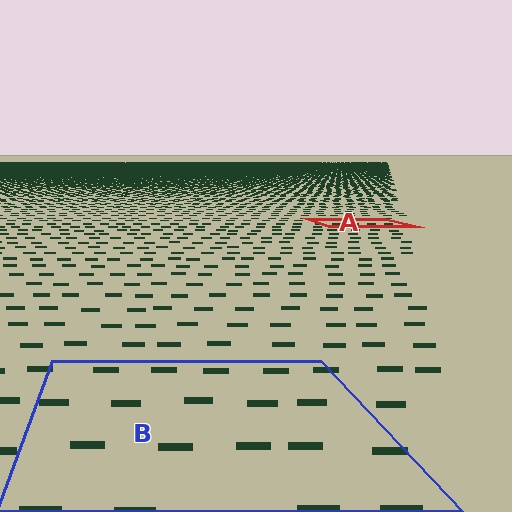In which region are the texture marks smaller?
The texture marks are smaller in region A, because it is farther away.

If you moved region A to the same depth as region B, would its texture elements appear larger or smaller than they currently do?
They would appear larger. At a closer depth, the same texture elements are projected at a bigger on-screen size.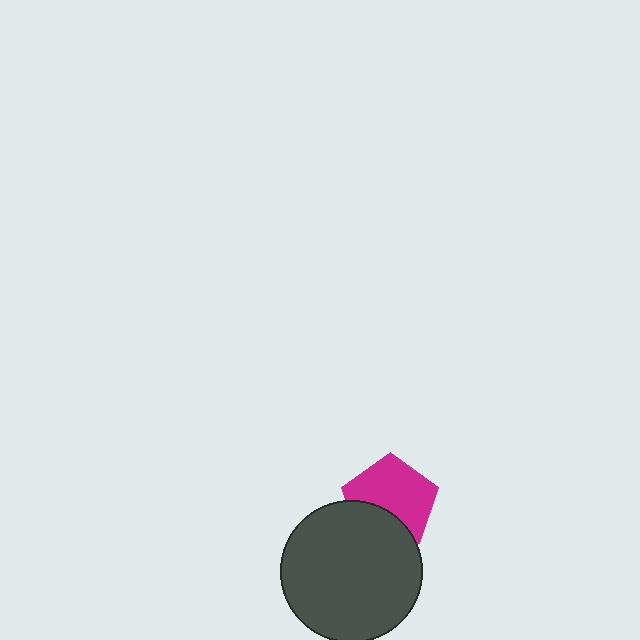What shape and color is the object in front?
The object in front is a dark gray circle.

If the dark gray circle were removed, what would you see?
You would see the complete magenta pentagon.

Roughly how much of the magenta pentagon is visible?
Most of it is visible (roughly 67%).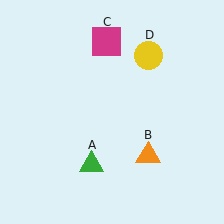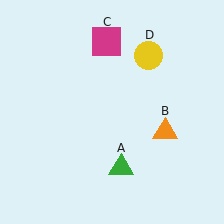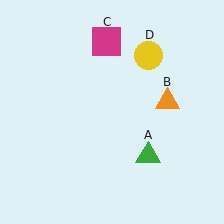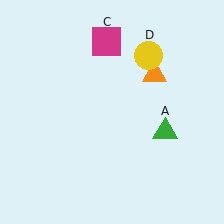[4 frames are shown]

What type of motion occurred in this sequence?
The green triangle (object A), orange triangle (object B) rotated counterclockwise around the center of the scene.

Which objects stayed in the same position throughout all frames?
Magenta square (object C) and yellow circle (object D) remained stationary.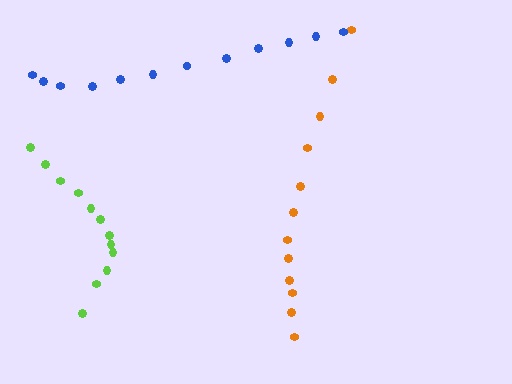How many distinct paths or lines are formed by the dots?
There are 3 distinct paths.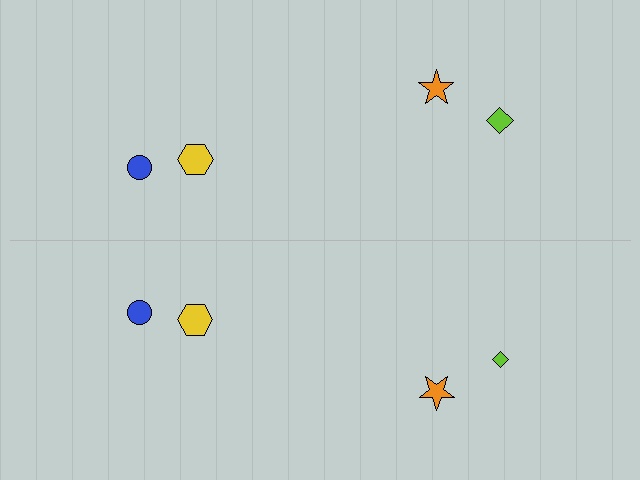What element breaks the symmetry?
The lime diamond on the bottom side has a different size than its mirror counterpart.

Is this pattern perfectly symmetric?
No, the pattern is not perfectly symmetric. The lime diamond on the bottom side has a different size than its mirror counterpart.